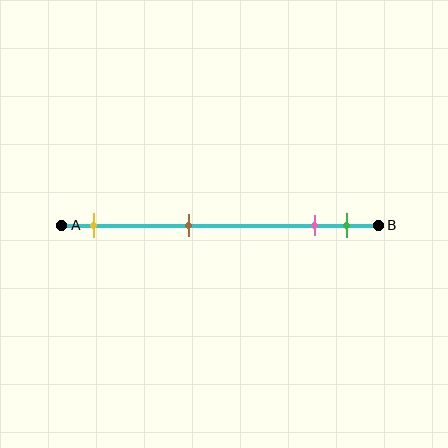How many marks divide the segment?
There are 4 marks dividing the segment.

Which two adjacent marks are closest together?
The pink and green marks are the closest adjacent pair.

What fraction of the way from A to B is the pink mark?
The pink mark is approximately 80% (0.8) of the way from A to B.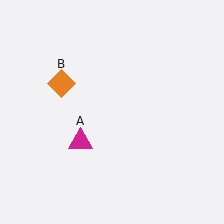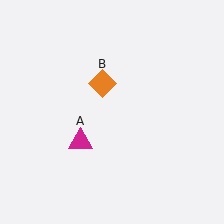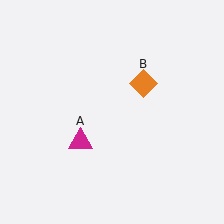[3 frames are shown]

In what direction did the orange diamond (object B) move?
The orange diamond (object B) moved right.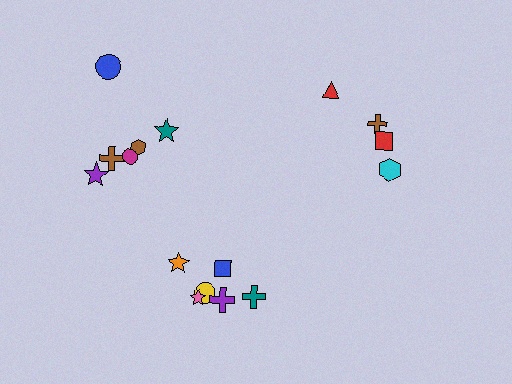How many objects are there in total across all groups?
There are 16 objects.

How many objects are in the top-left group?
There are 6 objects.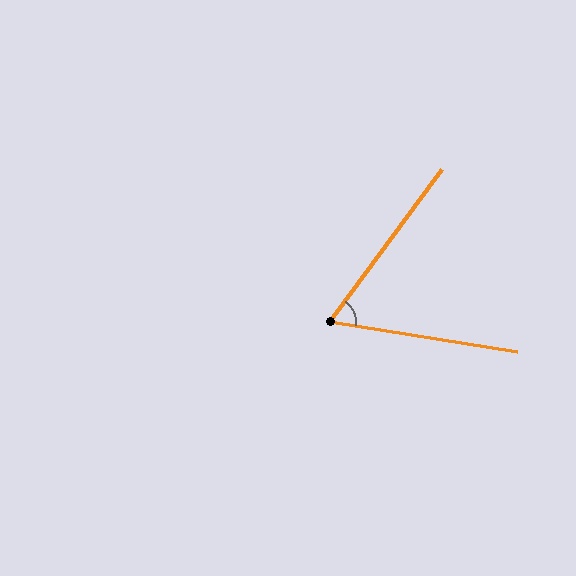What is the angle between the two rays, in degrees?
Approximately 63 degrees.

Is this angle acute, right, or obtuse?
It is acute.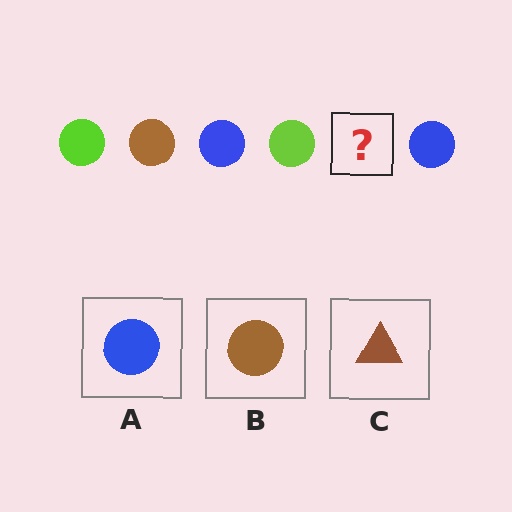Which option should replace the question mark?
Option B.